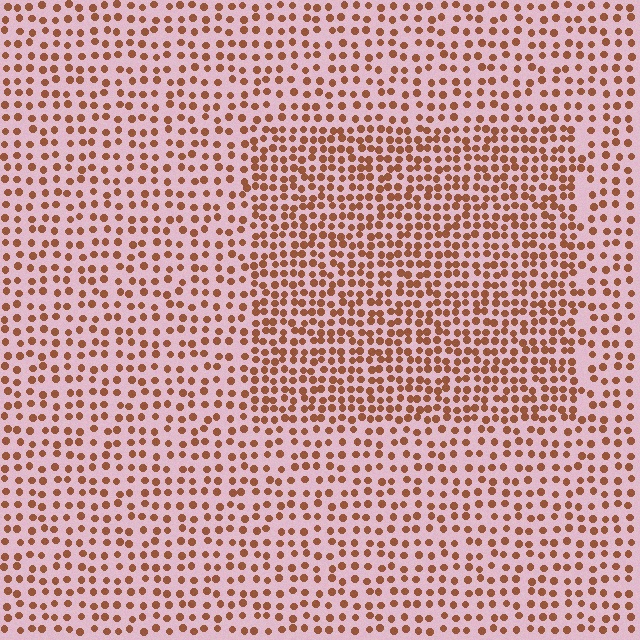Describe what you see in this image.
The image contains small brown elements arranged at two different densities. A rectangle-shaped region is visible where the elements are more densely packed than the surrounding area.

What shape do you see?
I see a rectangle.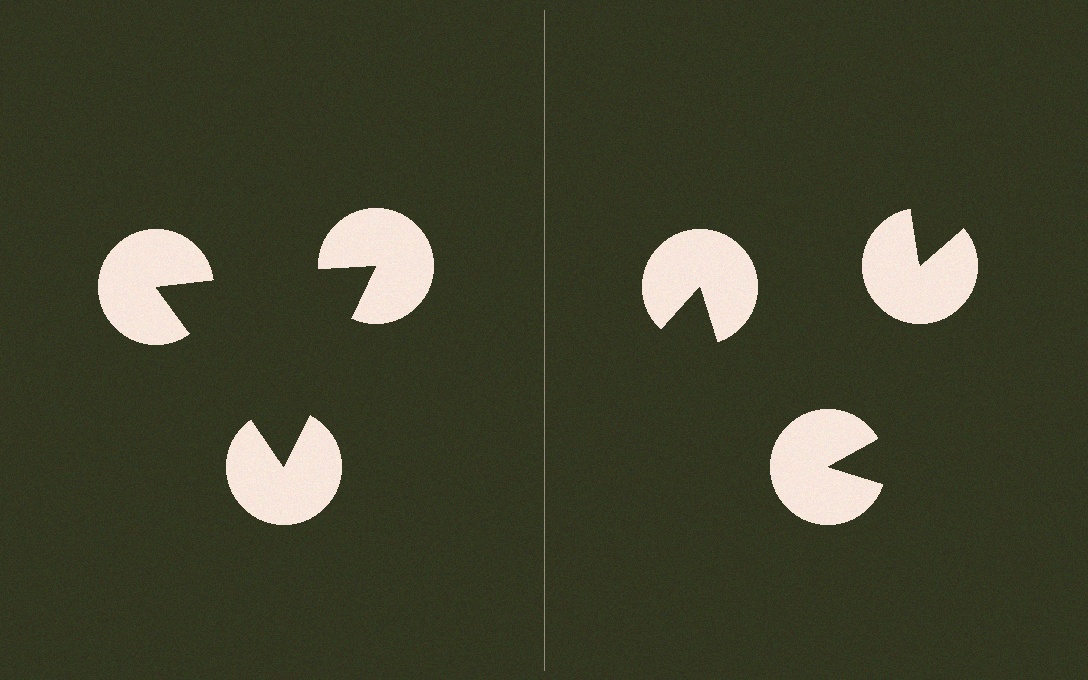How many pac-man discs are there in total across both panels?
6 — 3 on each side.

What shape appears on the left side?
An illusory triangle.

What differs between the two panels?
The pac-man discs are positioned identically on both sides; only the wedge orientations differ. On the left they align to a triangle; on the right they are misaligned.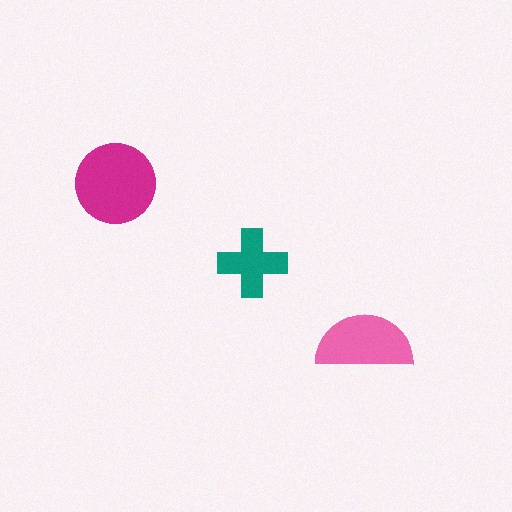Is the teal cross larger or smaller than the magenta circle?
Smaller.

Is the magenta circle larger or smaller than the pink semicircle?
Larger.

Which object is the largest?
The magenta circle.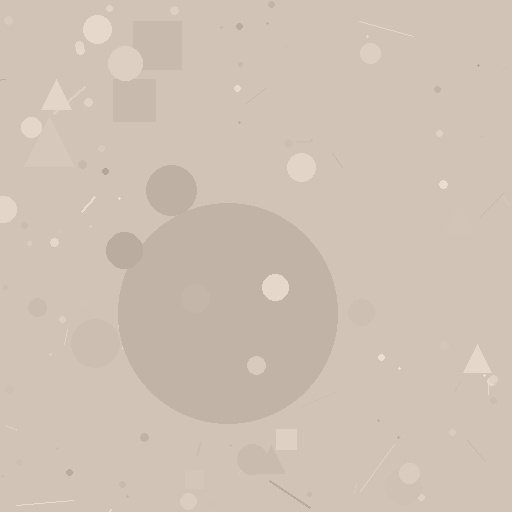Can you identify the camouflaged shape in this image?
The camouflaged shape is a circle.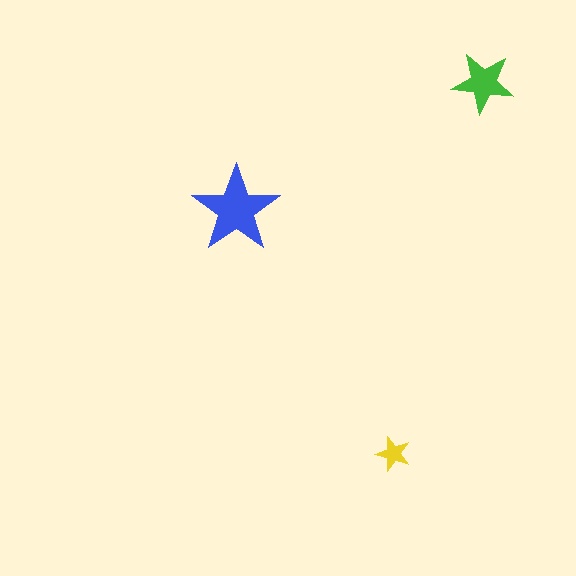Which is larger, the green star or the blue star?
The blue one.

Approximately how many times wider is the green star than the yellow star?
About 2 times wider.